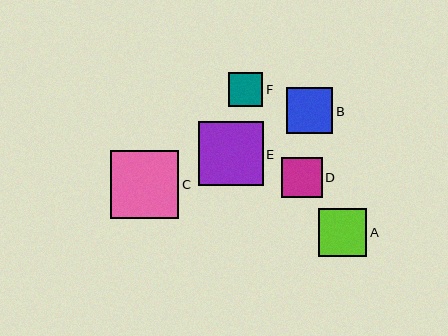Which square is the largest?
Square C is the largest with a size of approximately 68 pixels.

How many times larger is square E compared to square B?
Square E is approximately 1.4 times the size of square B.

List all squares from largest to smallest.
From largest to smallest: C, E, A, B, D, F.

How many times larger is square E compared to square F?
Square E is approximately 1.9 times the size of square F.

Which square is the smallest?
Square F is the smallest with a size of approximately 34 pixels.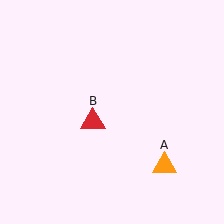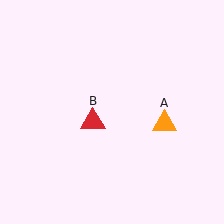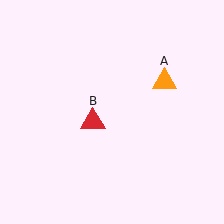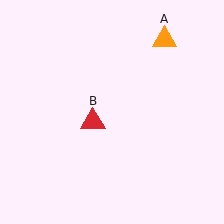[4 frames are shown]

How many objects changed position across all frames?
1 object changed position: orange triangle (object A).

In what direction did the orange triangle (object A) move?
The orange triangle (object A) moved up.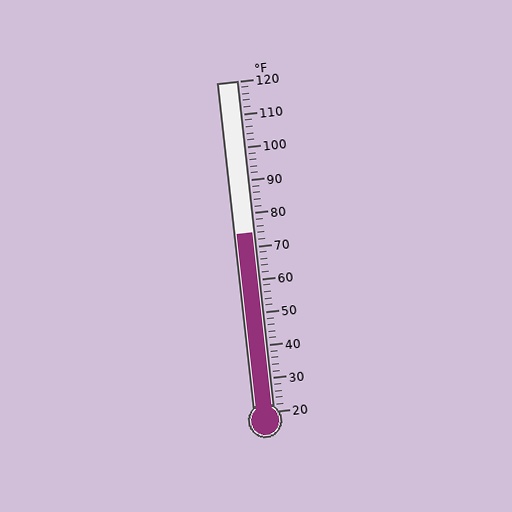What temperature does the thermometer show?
The thermometer shows approximately 74°F.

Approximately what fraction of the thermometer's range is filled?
The thermometer is filled to approximately 55% of its range.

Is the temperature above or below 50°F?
The temperature is above 50°F.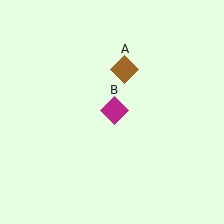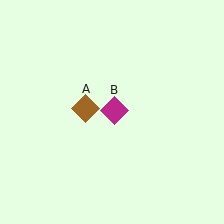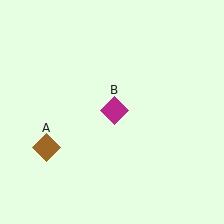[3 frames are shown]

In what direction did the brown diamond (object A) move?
The brown diamond (object A) moved down and to the left.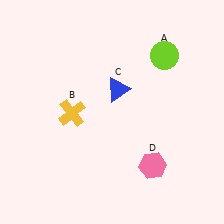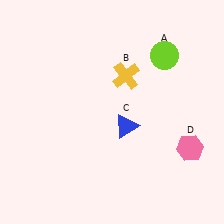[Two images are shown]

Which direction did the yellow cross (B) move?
The yellow cross (B) moved right.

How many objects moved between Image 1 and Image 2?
3 objects moved between the two images.